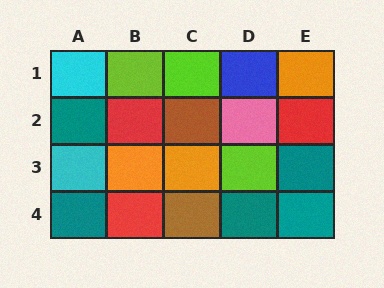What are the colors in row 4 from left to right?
Teal, red, brown, teal, teal.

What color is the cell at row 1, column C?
Lime.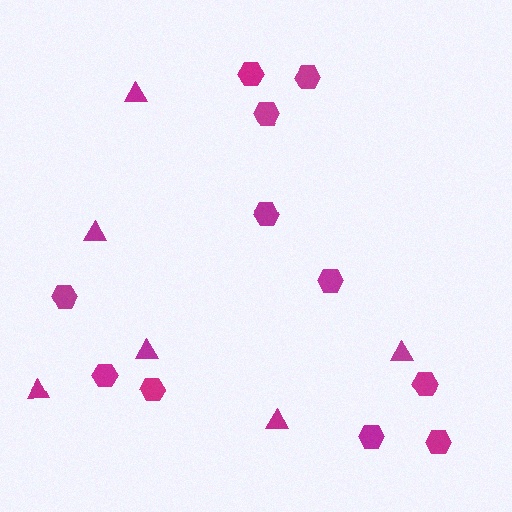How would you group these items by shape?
There are 2 groups: one group of hexagons (11) and one group of triangles (6).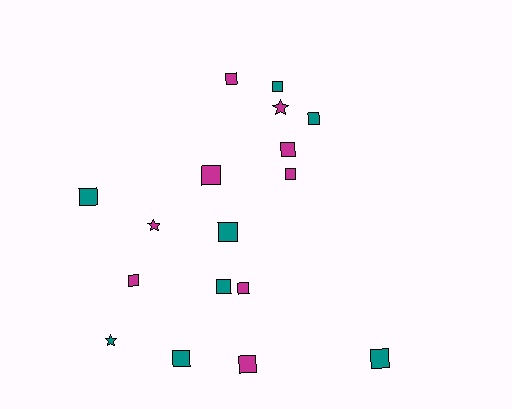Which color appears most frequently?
Magenta, with 9 objects.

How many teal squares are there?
There are 7 teal squares.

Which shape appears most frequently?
Square, with 14 objects.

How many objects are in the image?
There are 17 objects.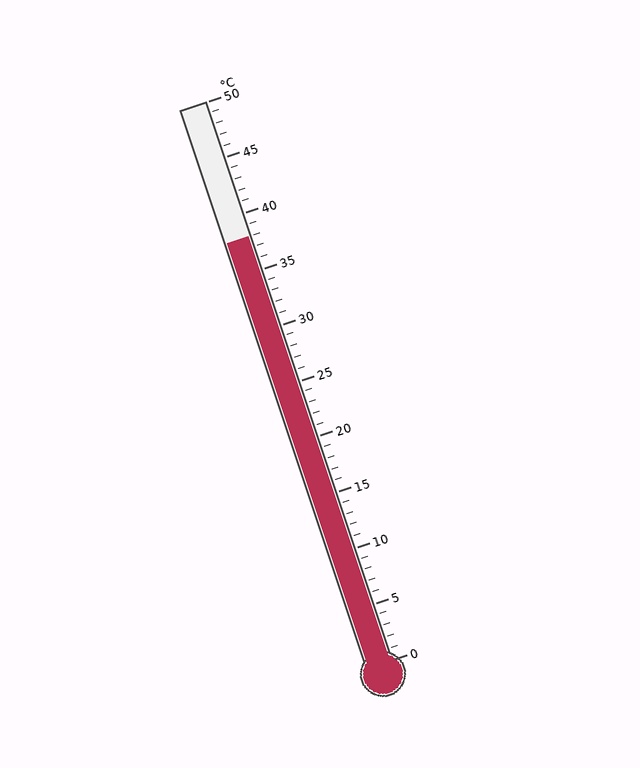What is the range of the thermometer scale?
The thermometer scale ranges from 0°C to 50°C.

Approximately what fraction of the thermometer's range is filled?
The thermometer is filled to approximately 75% of its range.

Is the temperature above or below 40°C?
The temperature is below 40°C.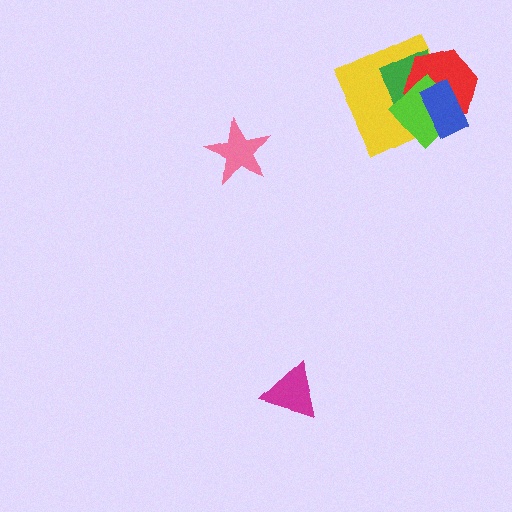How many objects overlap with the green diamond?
4 objects overlap with the green diamond.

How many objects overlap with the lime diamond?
4 objects overlap with the lime diamond.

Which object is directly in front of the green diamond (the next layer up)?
The red hexagon is directly in front of the green diamond.